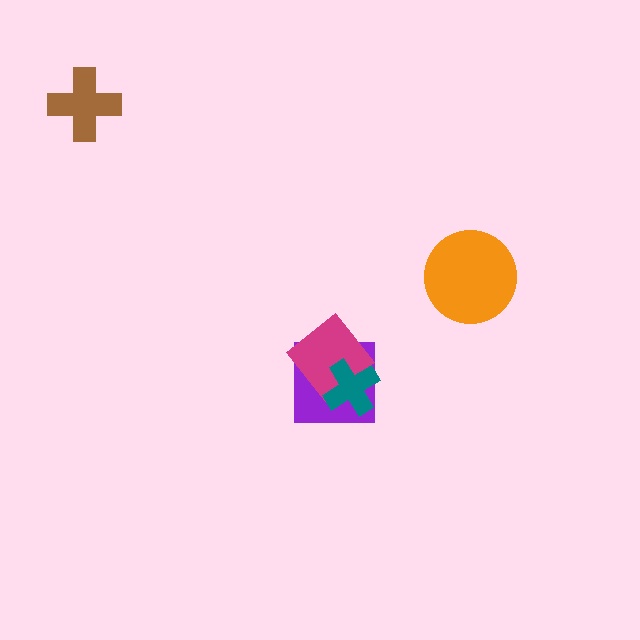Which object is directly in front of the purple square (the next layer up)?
The magenta diamond is directly in front of the purple square.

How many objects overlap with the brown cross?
0 objects overlap with the brown cross.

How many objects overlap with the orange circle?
0 objects overlap with the orange circle.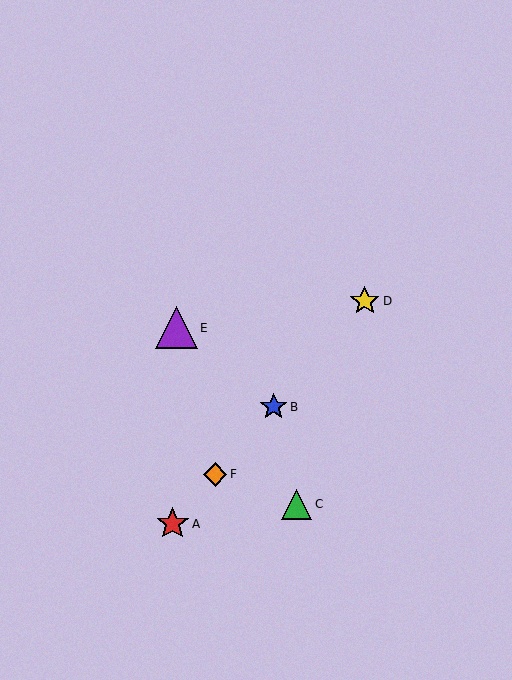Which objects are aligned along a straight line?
Objects A, B, D, F are aligned along a straight line.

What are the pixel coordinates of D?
Object D is at (365, 301).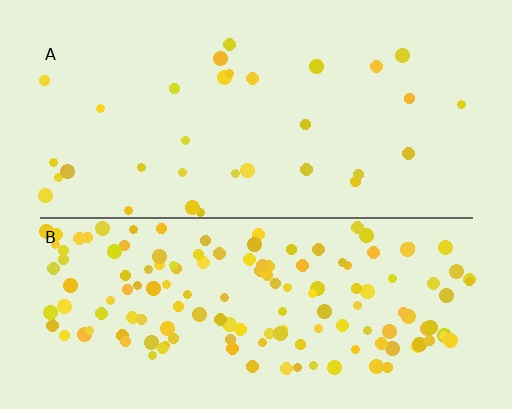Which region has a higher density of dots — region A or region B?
B (the bottom).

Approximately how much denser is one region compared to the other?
Approximately 4.6× — region B over region A.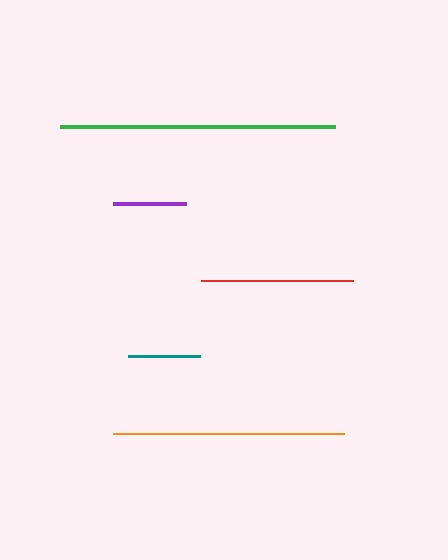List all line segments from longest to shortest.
From longest to shortest: green, orange, red, purple, teal.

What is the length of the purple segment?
The purple segment is approximately 73 pixels long.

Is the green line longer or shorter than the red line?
The green line is longer than the red line.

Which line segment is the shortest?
The teal line is the shortest at approximately 72 pixels.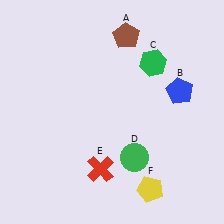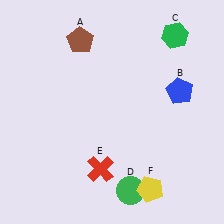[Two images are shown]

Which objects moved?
The objects that moved are: the brown pentagon (A), the green hexagon (C), the green circle (D).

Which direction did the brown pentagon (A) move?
The brown pentagon (A) moved left.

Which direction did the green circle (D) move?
The green circle (D) moved down.